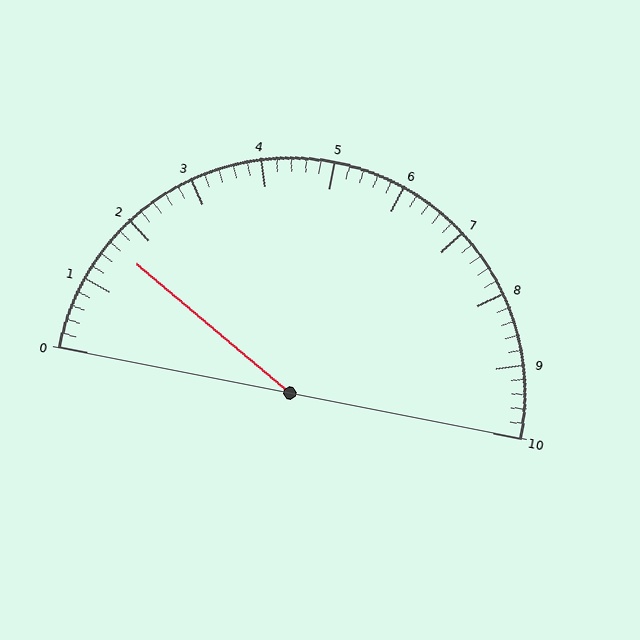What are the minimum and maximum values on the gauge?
The gauge ranges from 0 to 10.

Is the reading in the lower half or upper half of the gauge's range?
The reading is in the lower half of the range (0 to 10).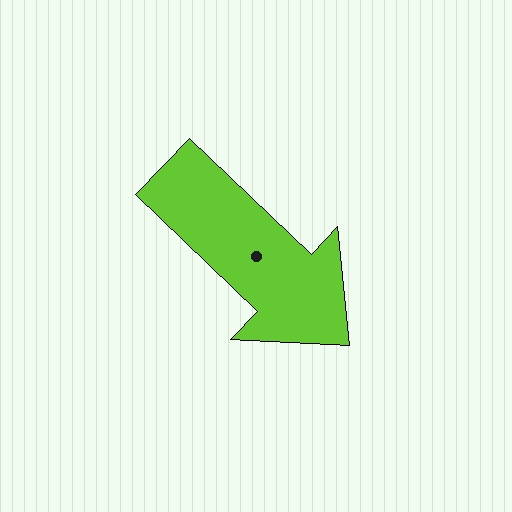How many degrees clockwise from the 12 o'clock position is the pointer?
Approximately 134 degrees.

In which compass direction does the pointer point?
Southeast.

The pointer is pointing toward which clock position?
Roughly 4 o'clock.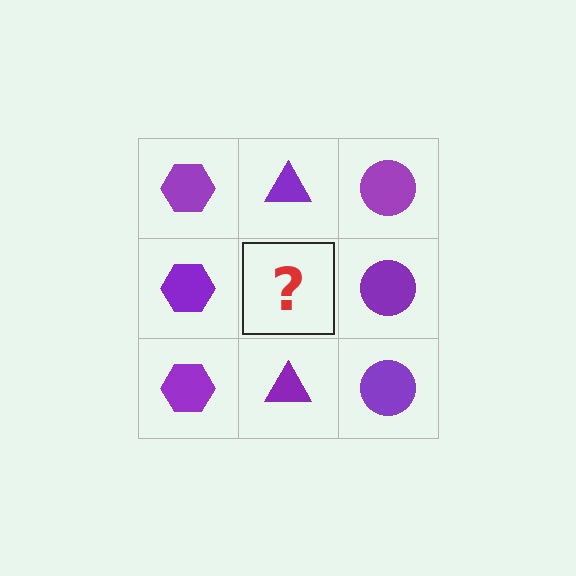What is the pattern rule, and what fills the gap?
The rule is that each column has a consistent shape. The gap should be filled with a purple triangle.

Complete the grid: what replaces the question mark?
The question mark should be replaced with a purple triangle.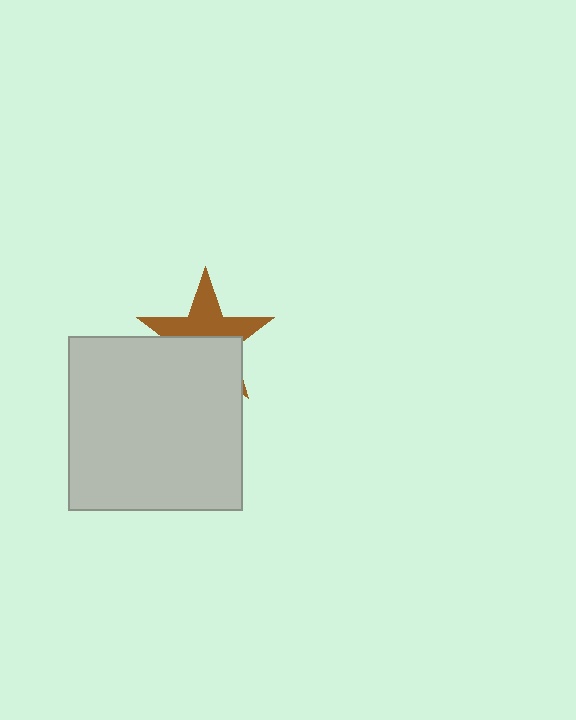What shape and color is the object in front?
The object in front is a light gray square.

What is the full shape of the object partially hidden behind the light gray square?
The partially hidden object is a brown star.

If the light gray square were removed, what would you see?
You would see the complete brown star.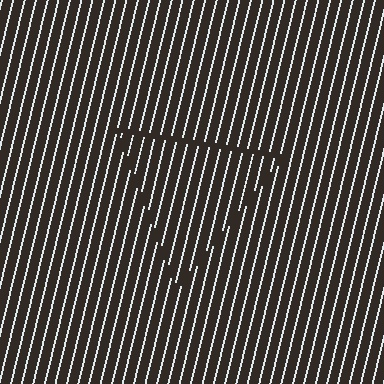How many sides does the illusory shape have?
3 sides — the line-ends trace a triangle.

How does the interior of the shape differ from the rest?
The interior of the shape contains the same grating, shifted by half a period — the contour is defined by the phase discontinuity where line-ends from the inner and outer gratings abut.